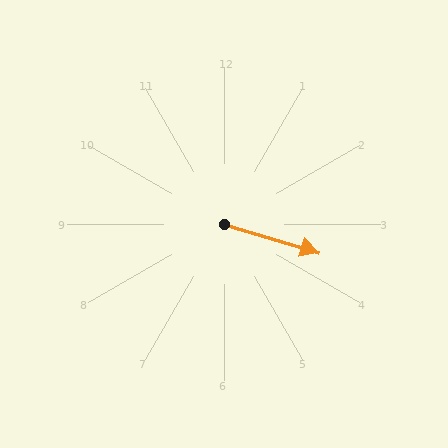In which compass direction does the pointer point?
East.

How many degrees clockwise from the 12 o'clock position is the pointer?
Approximately 107 degrees.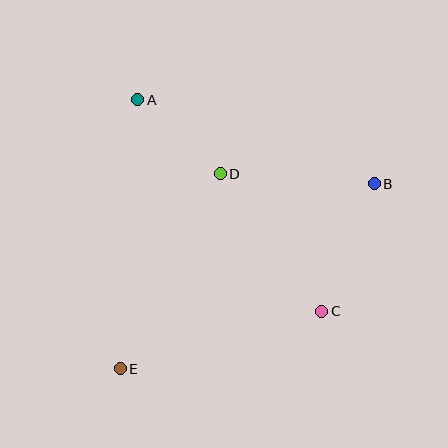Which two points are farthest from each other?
Points B and E are farthest from each other.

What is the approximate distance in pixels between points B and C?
The distance between B and C is approximately 138 pixels.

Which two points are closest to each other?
Points A and D are closest to each other.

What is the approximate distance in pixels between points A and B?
The distance between A and B is approximately 251 pixels.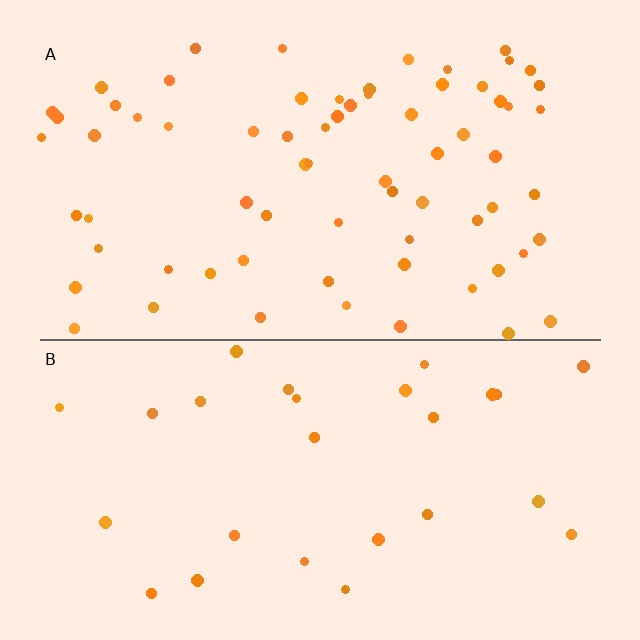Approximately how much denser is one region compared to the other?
Approximately 2.6× — region A over region B.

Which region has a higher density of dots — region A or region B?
A (the top).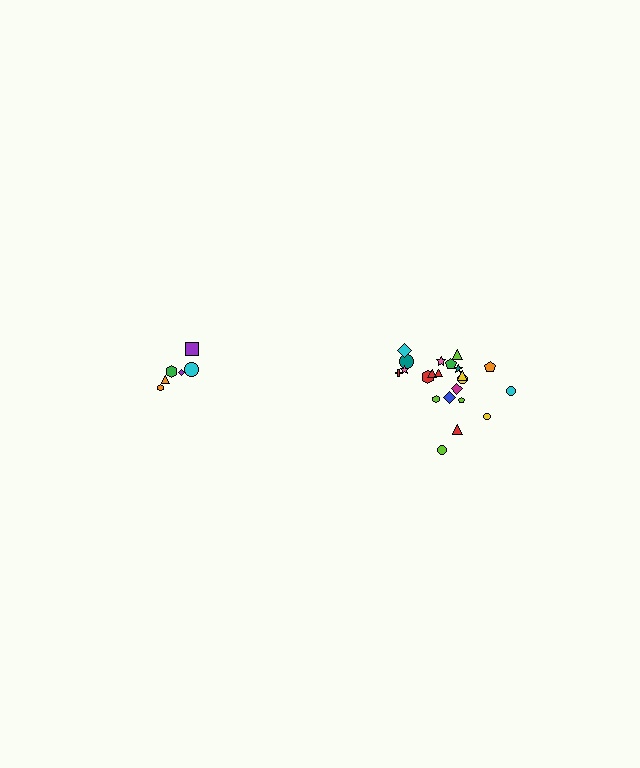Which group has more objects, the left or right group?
The right group.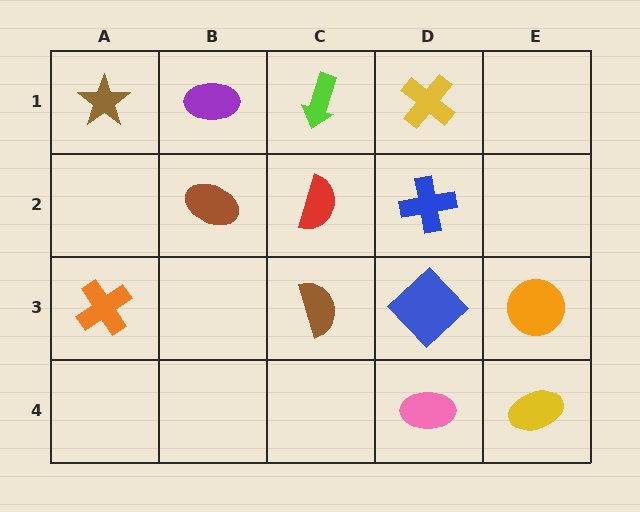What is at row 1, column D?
A yellow cross.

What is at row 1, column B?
A purple ellipse.